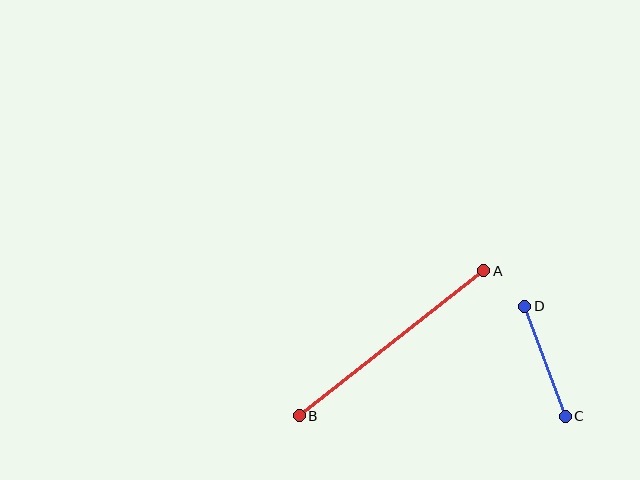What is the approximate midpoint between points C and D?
The midpoint is at approximately (545, 361) pixels.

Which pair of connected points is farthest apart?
Points A and B are farthest apart.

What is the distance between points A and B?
The distance is approximately 235 pixels.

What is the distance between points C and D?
The distance is approximately 117 pixels.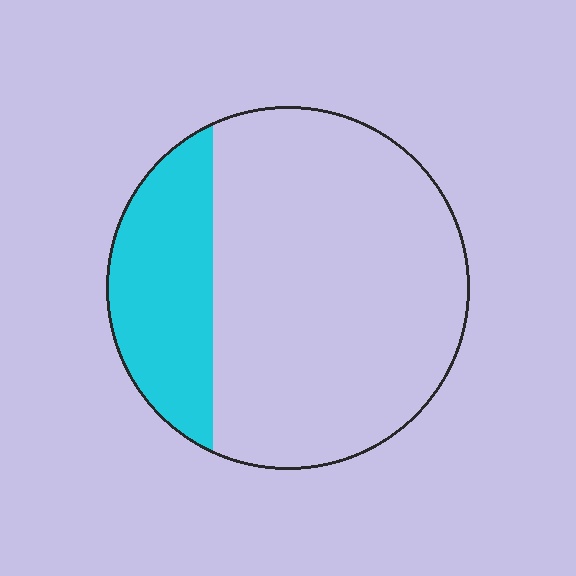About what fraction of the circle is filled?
About one quarter (1/4).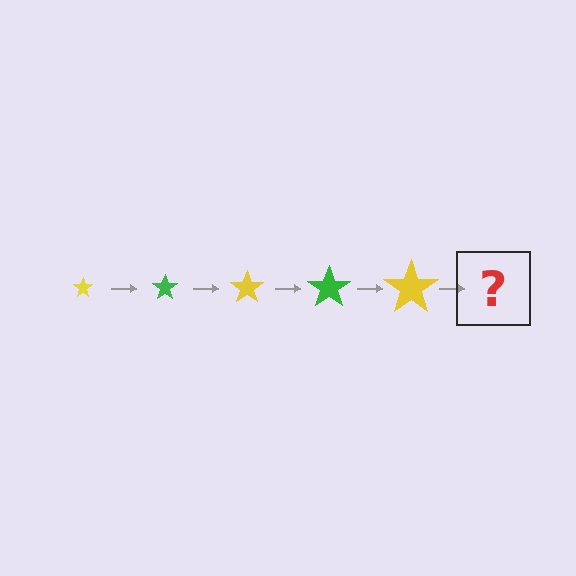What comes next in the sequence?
The next element should be a green star, larger than the previous one.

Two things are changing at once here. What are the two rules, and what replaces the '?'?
The two rules are that the star grows larger each step and the color cycles through yellow and green. The '?' should be a green star, larger than the previous one.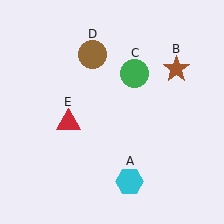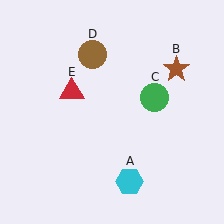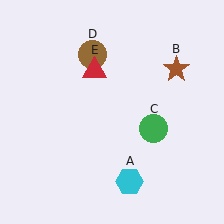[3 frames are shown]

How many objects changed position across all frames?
2 objects changed position: green circle (object C), red triangle (object E).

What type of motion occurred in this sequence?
The green circle (object C), red triangle (object E) rotated clockwise around the center of the scene.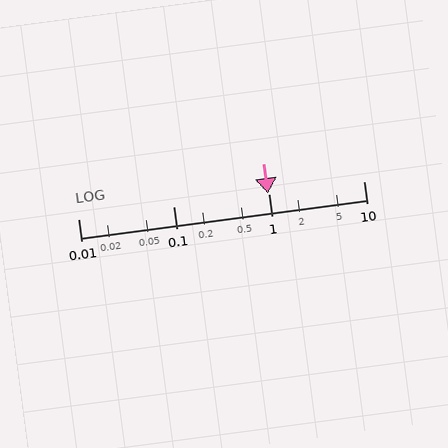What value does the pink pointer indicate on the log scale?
The pointer indicates approximately 0.99.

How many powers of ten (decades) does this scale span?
The scale spans 3 decades, from 0.01 to 10.